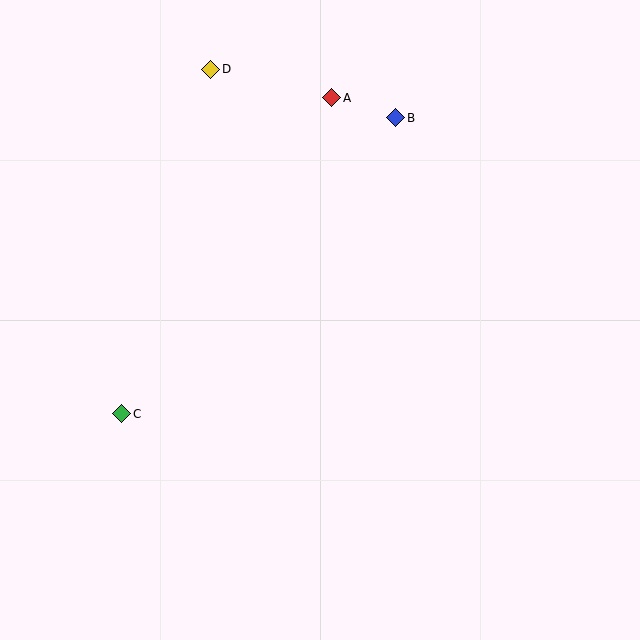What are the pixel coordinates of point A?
Point A is at (332, 98).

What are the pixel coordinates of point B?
Point B is at (396, 118).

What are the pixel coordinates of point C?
Point C is at (122, 414).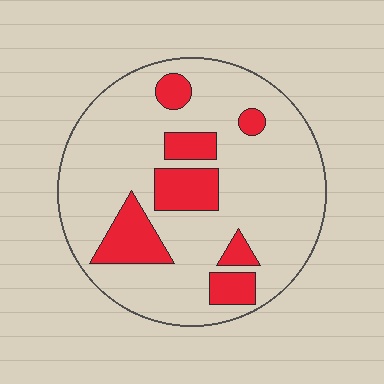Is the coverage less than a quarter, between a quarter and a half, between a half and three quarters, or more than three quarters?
Less than a quarter.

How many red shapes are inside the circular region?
7.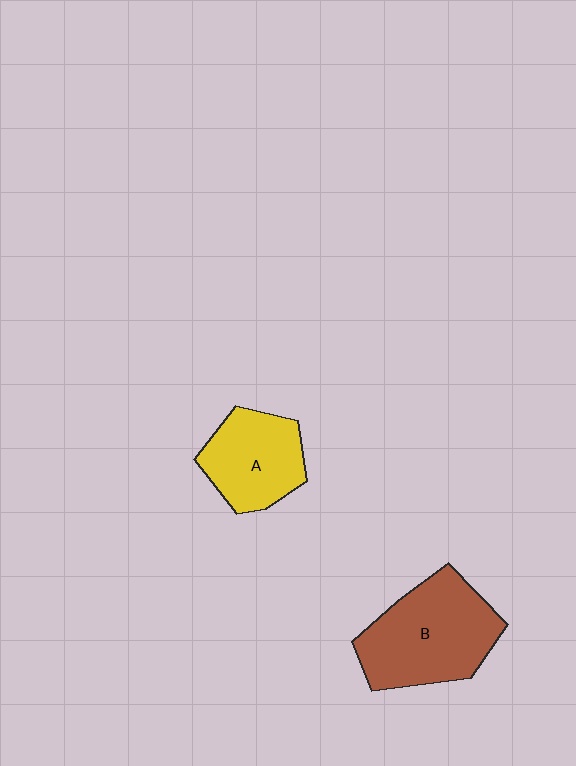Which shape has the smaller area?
Shape A (yellow).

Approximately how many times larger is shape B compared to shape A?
Approximately 1.5 times.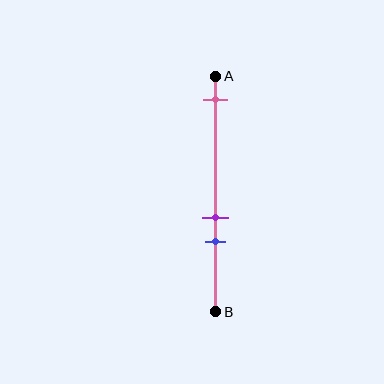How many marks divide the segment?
There are 3 marks dividing the segment.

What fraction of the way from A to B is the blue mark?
The blue mark is approximately 70% (0.7) of the way from A to B.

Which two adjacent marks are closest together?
The purple and blue marks are the closest adjacent pair.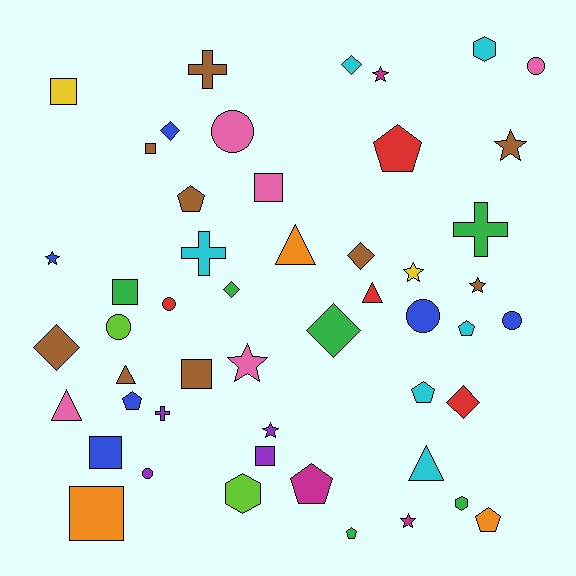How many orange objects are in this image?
There are 3 orange objects.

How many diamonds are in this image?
There are 7 diamonds.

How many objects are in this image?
There are 50 objects.